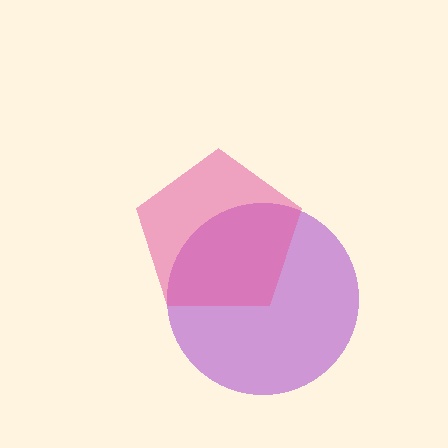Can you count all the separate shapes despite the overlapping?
Yes, there are 2 separate shapes.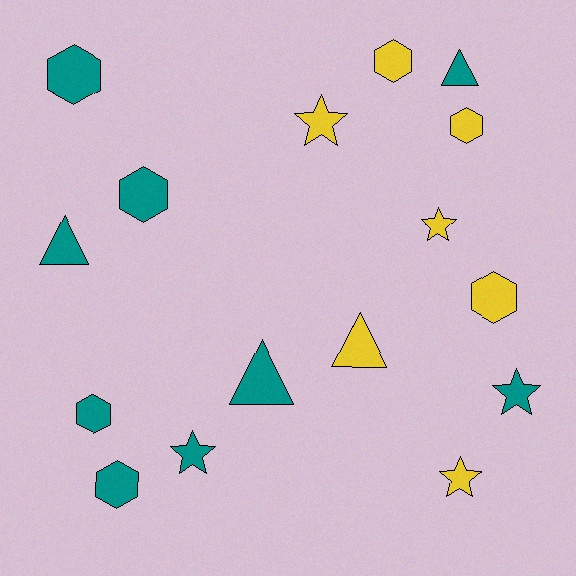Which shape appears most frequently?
Hexagon, with 7 objects.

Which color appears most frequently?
Teal, with 9 objects.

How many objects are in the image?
There are 16 objects.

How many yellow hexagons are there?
There are 3 yellow hexagons.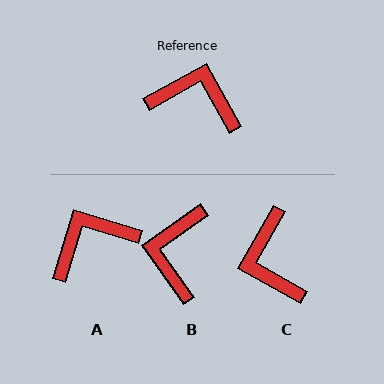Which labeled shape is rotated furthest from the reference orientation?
C, about 122 degrees away.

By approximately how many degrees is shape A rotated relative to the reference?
Approximately 44 degrees counter-clockwise.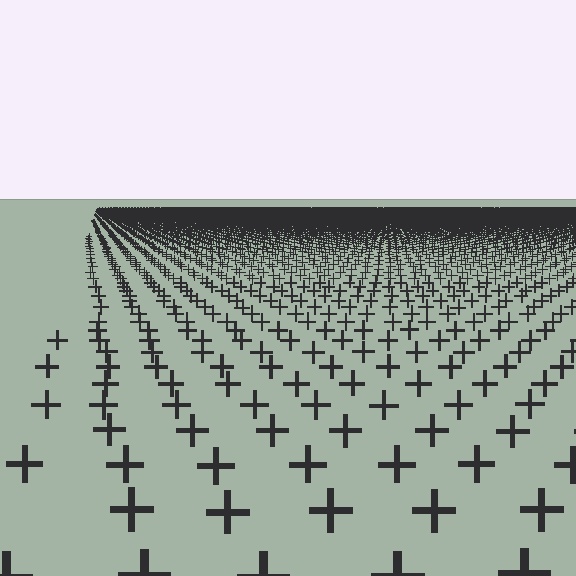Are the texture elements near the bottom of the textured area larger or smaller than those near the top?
Larger. Near the bottom, elements are closer to the viewer and appear at a bigger on-screen size.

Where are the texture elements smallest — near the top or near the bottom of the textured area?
Near the top.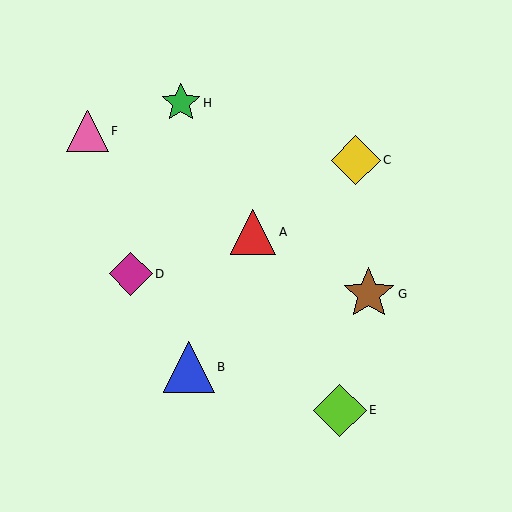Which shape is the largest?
The lime diamond (labeled E) is the largest.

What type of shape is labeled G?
Shape G is a brown star.